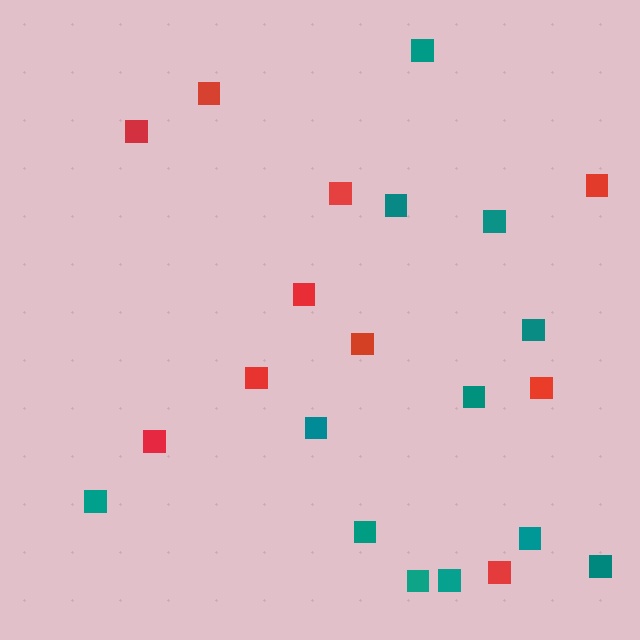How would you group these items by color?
There are 2 groups: one group of red squares (10) and one group of teal squares (12).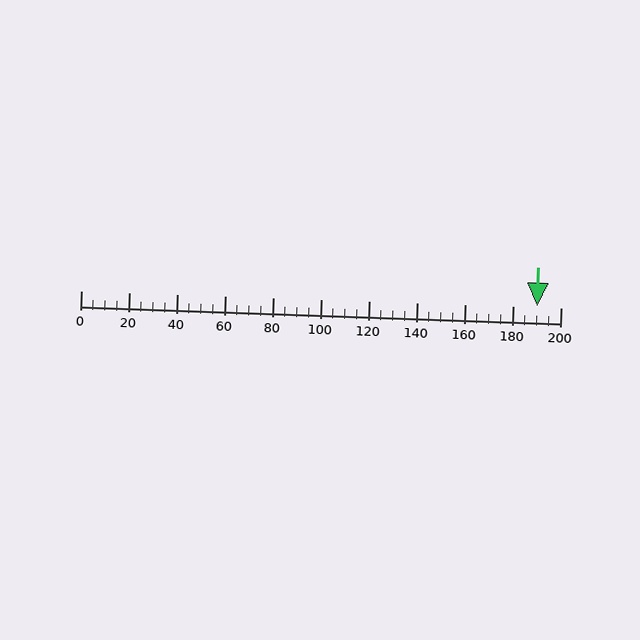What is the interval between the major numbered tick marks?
The major tick marks are spaced 20 units apart.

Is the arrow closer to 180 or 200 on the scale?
The arrow is closer to 200.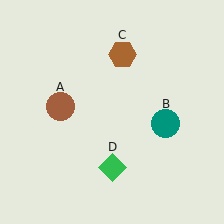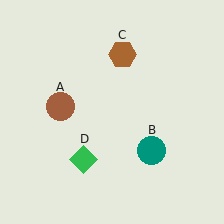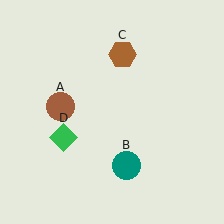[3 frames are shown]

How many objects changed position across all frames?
2 objects changed position: teal circle (object B), green diamond (object D).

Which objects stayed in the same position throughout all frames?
Brown circle (object A) and brown hexagon (object C) remained stationary.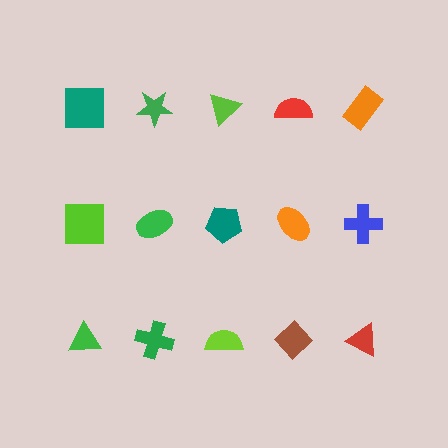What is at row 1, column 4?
A red semicircle.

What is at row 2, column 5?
A blue cross.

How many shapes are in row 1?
5 shapes.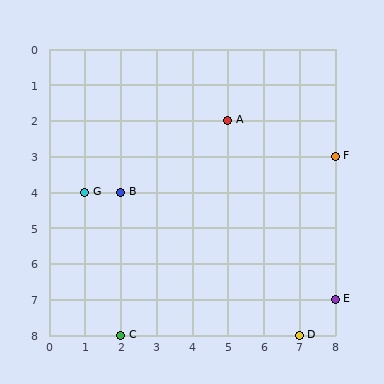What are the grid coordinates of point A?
Point A is at grid coordinates (5, 2).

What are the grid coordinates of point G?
Point G is at grid coordinates (1, 4).